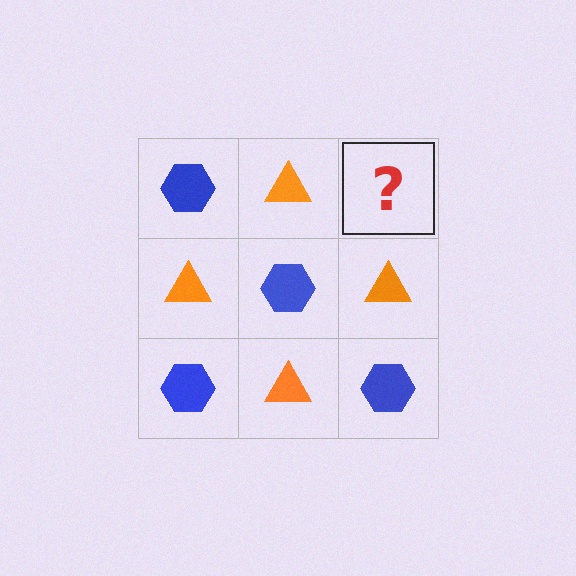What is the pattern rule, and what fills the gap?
The rule is that it alternates blue hexagon and orange triangle in a checkerboard pattern. The gap should be filled with a blue hexagon.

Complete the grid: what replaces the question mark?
The question mark should be replaced with a blue hexagon.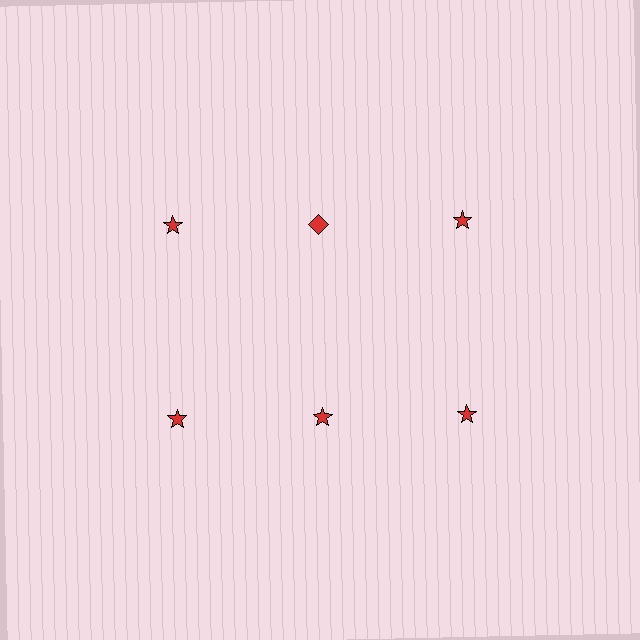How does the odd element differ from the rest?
It has a different shape: diamond instead of star.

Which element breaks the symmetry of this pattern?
The red diamond in the top row, second from left column breaks the symmetry. All other shapes are red stars.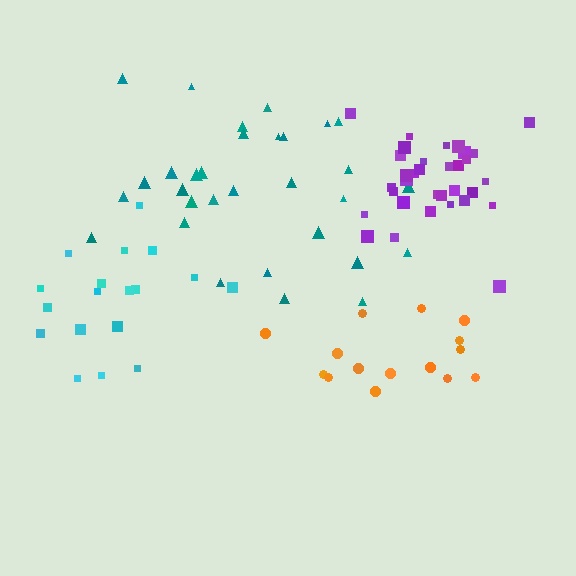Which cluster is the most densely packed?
Purple.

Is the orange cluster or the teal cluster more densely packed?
Teal.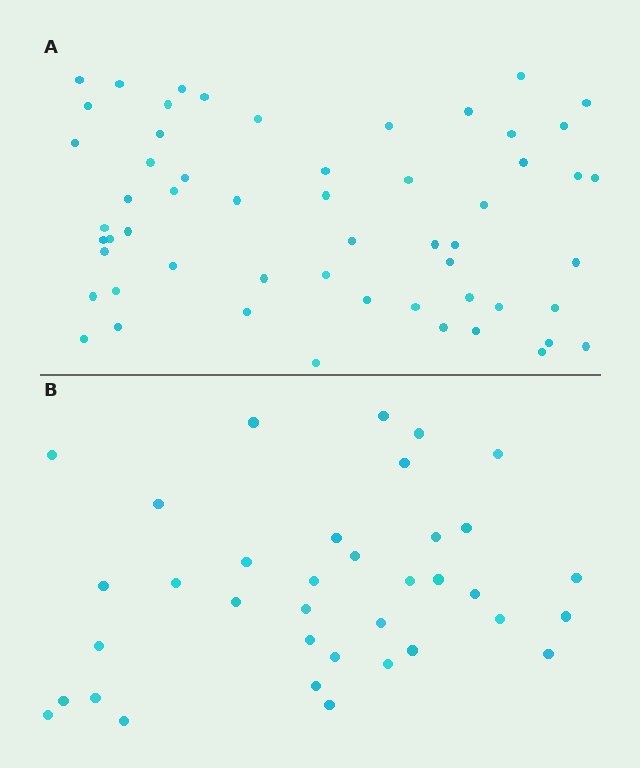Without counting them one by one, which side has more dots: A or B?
Region A (the top region) has more dots.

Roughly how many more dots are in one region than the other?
Region A has approximately 20 more dots than region B.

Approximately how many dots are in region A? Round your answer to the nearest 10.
About 60 dots. (The exact count is 56, which rounds to 60.)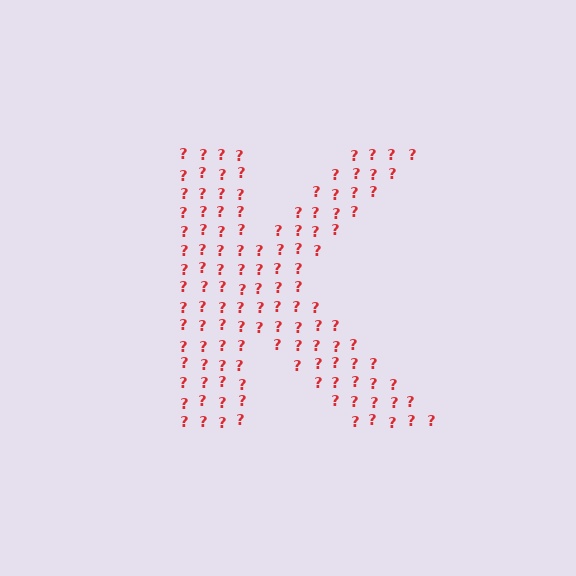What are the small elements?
The small elements are question marks.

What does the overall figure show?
The overall figure shows the letter K.